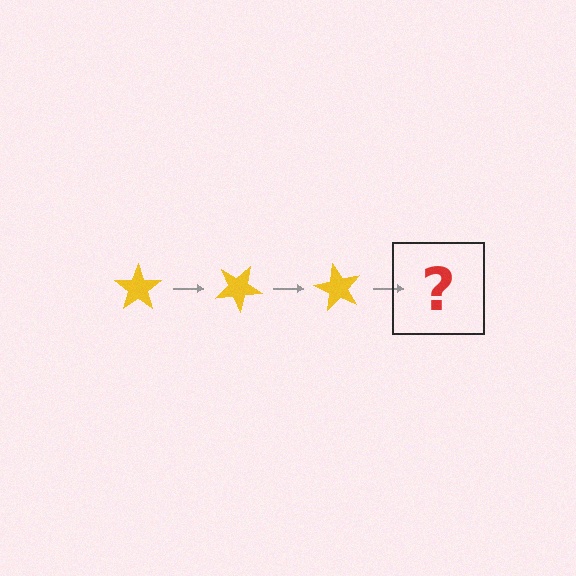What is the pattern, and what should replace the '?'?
The pattern is that the star rotates 30 degrees each step. The '?' should be a yellow star rotated 90 degrees.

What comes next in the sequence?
The next element should be a yellow star rotated 90 degrees.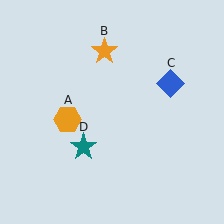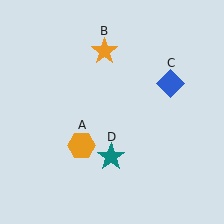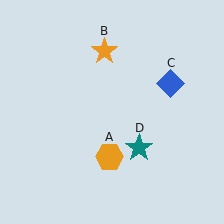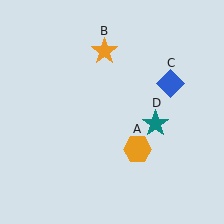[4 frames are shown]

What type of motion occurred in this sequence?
The orange hexagon (object A), teal star (object D) rotated counterclockwise around the center of the scene.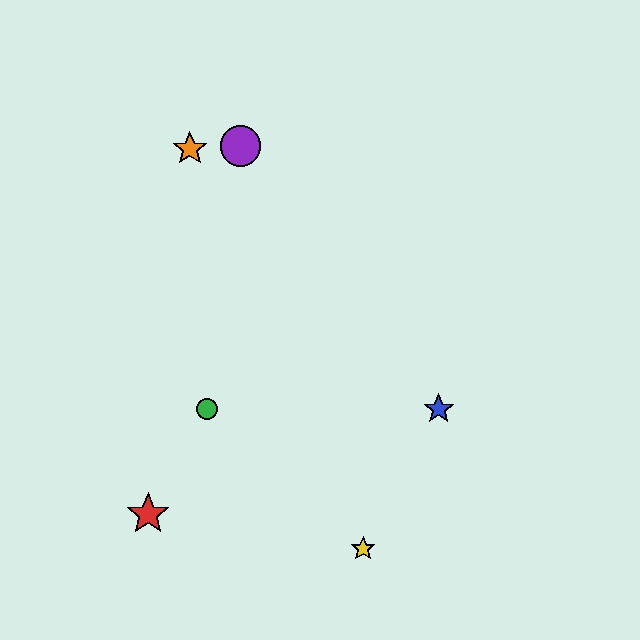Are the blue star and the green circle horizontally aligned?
Yes, both are at y≈409.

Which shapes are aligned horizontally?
The blue star, the green circle are aligned horizontally.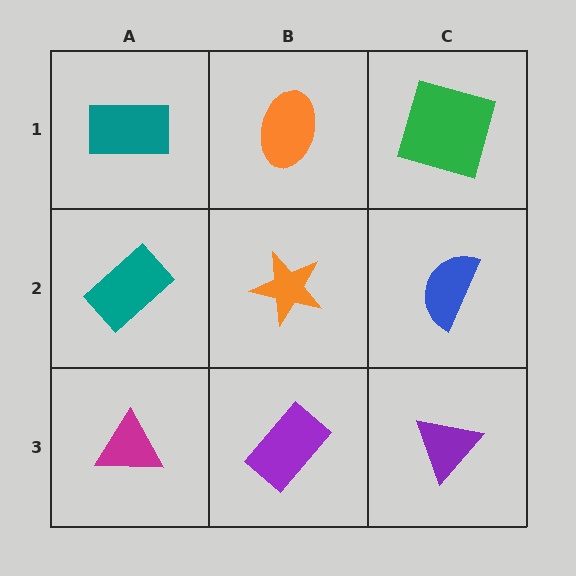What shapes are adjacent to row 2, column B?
An orange ellipse (row 1, column B), a purple rectangle (row 3, column B), a teal rectangle (row 2, column A), a blue semicircle (row 2, column C).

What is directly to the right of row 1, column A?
An orange ellipse.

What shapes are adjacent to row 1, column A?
A teal rectangle (row 2, column A), an orange ellipse (row 1, column B).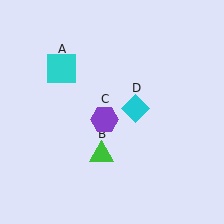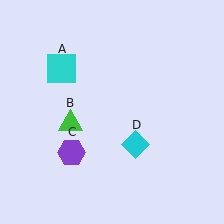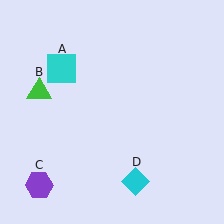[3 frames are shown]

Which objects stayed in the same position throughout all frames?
Cyan square (object A) remained stationary.